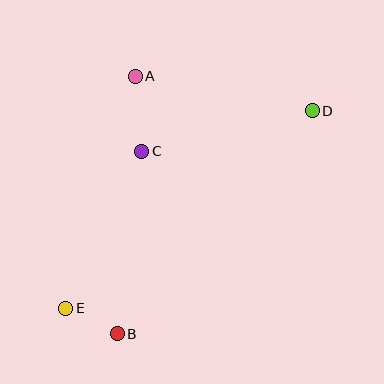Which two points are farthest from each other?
Points D and E are farthest from each other.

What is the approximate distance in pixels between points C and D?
The distance between C and D is approximately 175 pixels.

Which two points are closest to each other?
Points B and E are closest to each other.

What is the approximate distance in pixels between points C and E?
The distance between C and E is approximately 175 pixels.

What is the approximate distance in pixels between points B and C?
The distance between B and C is approximately 184 pixels.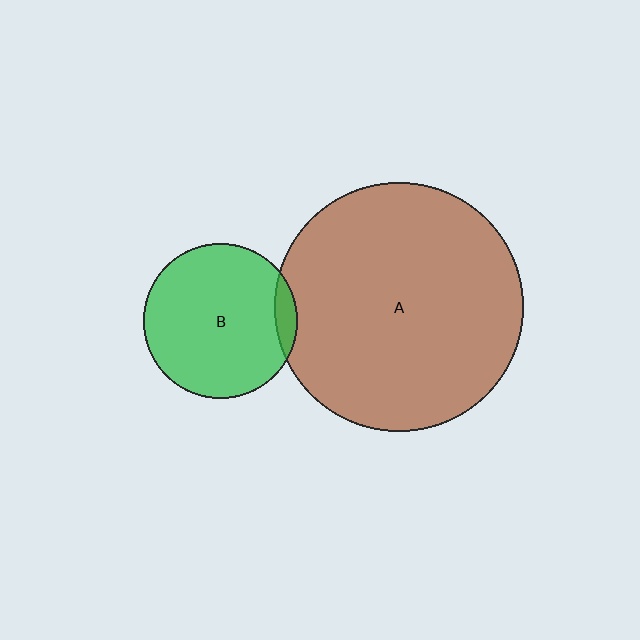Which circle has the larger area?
Circle A (brown).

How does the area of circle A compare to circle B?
Approximately 2.6 times.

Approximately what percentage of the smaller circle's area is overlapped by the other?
Approximately 5%.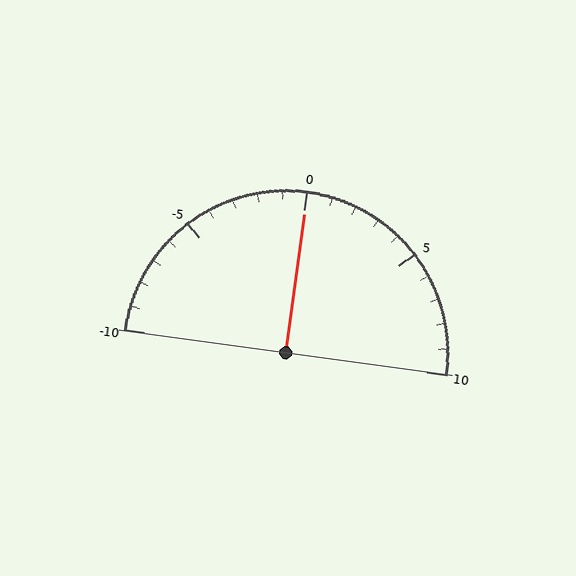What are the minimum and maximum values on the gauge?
The gauge ranges from -10 to 10.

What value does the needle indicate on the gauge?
The needle indicates approximately 0.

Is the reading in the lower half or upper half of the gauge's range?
The reading is in the upper half of the range (-10 to 10).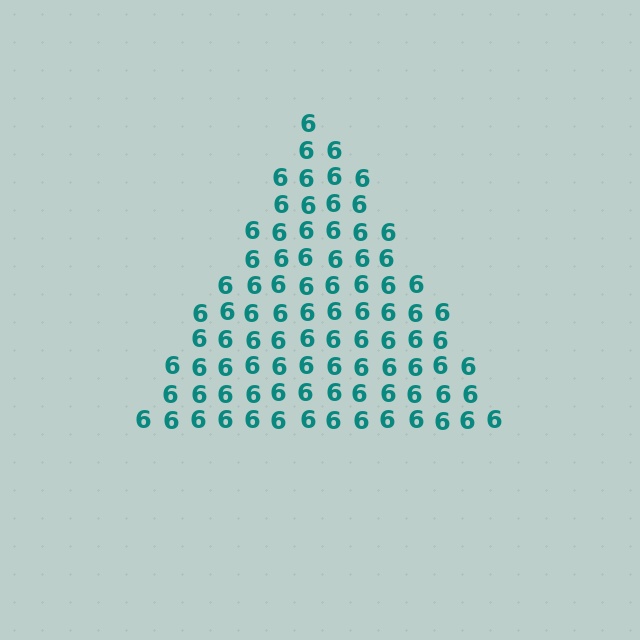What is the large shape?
The large shape is a triangle.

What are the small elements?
The small elements are digit 6's.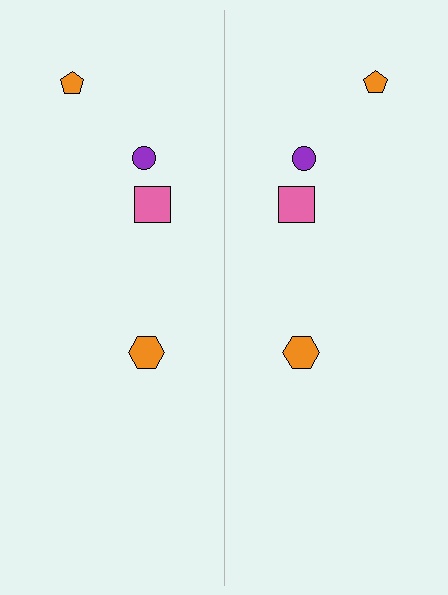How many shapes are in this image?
There are 8 shapes in this image.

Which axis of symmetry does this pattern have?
The pattern has a vertical axis of symmetry running through the center of the image.